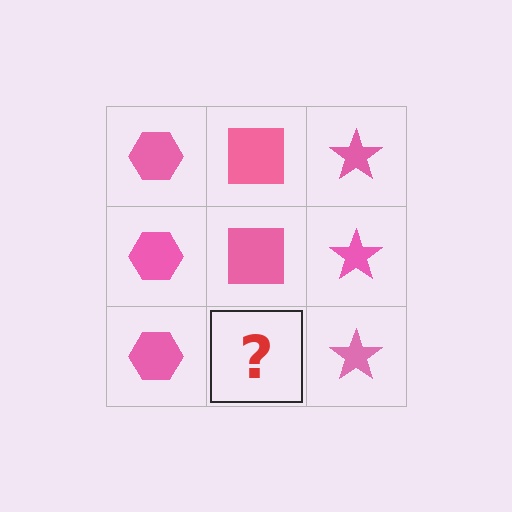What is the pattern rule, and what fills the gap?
The rule is that each column has a consistent shape. The gap should be filled with a pink square.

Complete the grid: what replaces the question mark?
The question mark should be replaced with a pink square.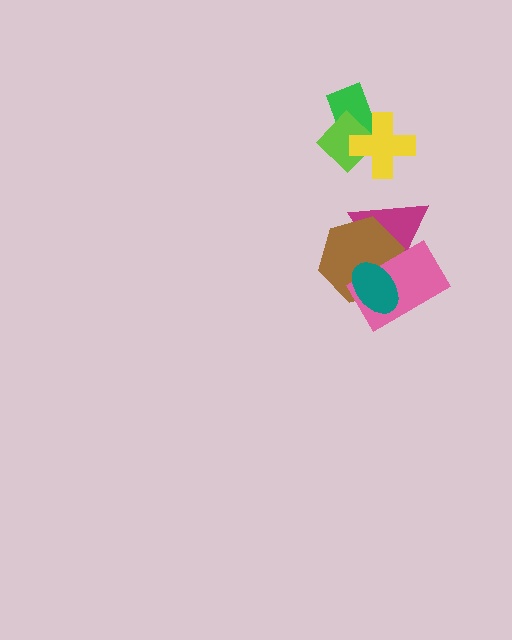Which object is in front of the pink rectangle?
The teal ellipse is in front of the pink rectangle.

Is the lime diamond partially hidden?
Yes, it is partially covered by another shape.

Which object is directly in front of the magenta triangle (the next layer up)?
The brown hexagon is directly in front of the magenta triangle.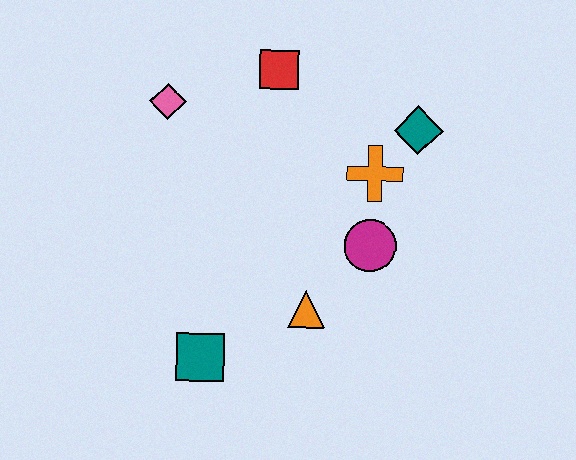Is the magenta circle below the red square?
Yes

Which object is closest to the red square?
The pink diamond is closest to the red square.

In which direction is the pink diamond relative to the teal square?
The pink diamond is above the teal square.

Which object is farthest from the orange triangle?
The pink diamond is farthest from the orange triangle.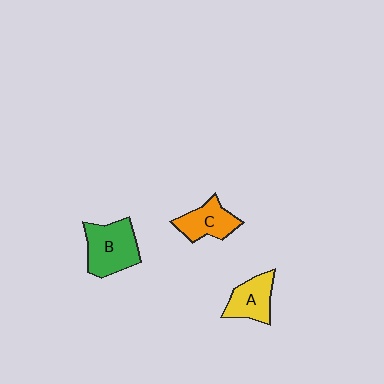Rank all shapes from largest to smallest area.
From largest to smallest: B (green), C (orange), A (yellow).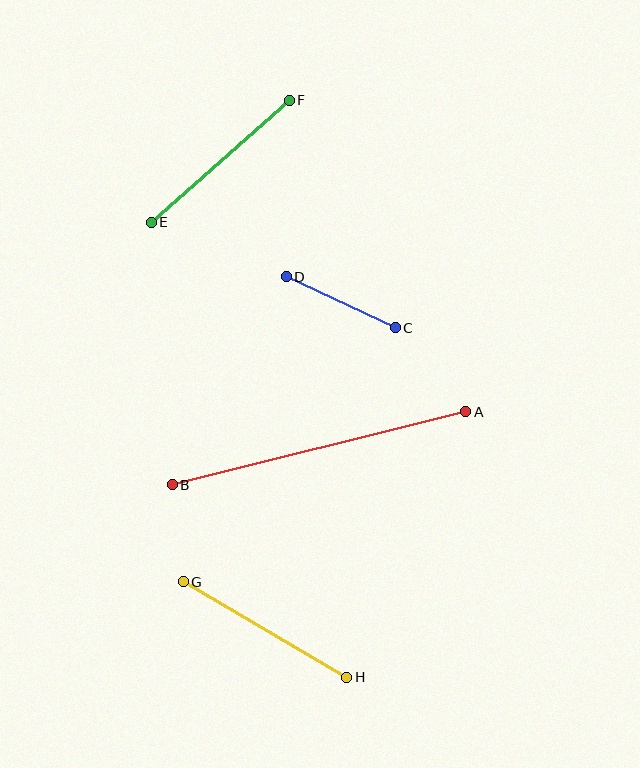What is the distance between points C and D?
The distance is approximately 120 pixels.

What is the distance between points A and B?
The distance is approximately 302 pixels.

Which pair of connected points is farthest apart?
Points A and B are farthest apart.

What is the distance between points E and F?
The distance is approximately 184 pixels.